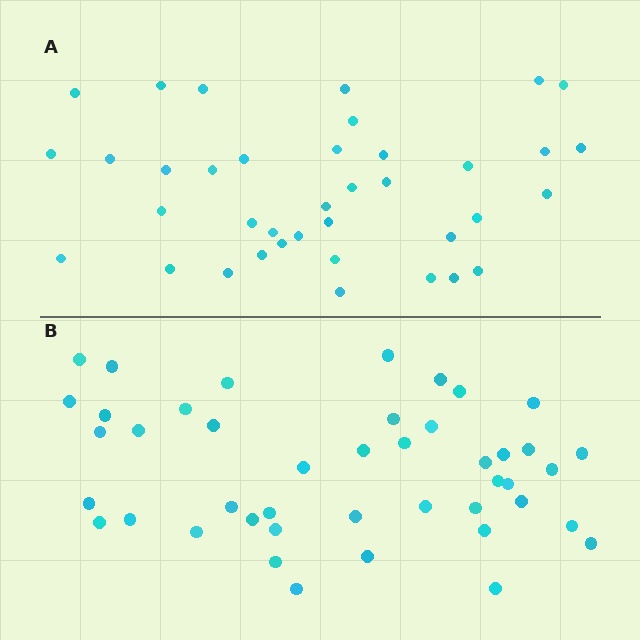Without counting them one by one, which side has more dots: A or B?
Region B (the bottom region) has more dots.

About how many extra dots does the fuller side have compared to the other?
Region B has about 6 more dots than region A.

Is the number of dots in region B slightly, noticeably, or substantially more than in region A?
Region B has only slightly more — the two regions are fairly close. The ratio is roughly 1.2 to 1.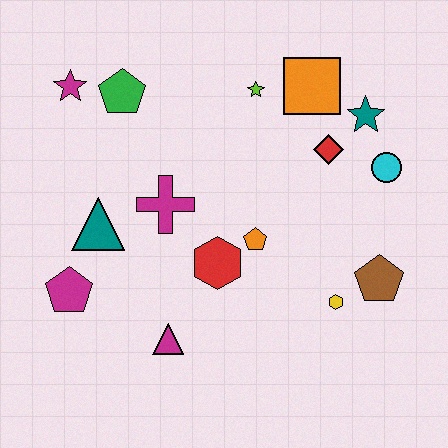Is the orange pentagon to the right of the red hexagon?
Yes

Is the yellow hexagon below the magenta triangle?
No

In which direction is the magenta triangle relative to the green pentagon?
The magenta triangle is below the green pentagon.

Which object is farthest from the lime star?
The magenta pentagon is farthest from the lime star.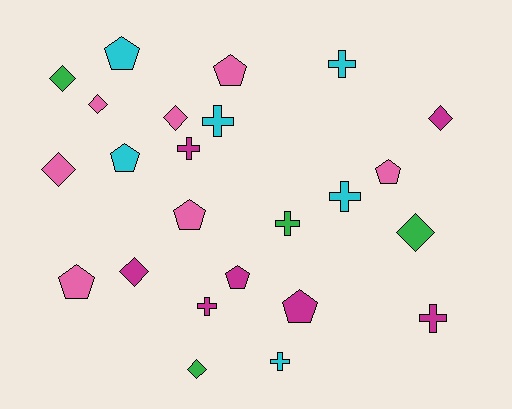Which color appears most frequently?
Magenta, with 7 objects.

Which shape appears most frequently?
Pentagon, with 8 objects.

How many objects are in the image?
There are 24 objects.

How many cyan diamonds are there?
There are no cyan diamonds.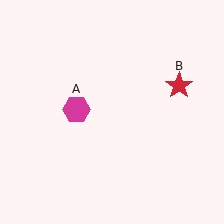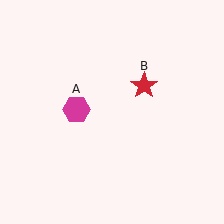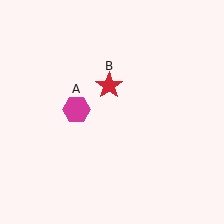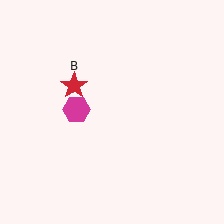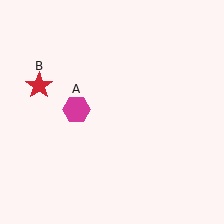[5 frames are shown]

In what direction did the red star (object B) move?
The red star (object B) moved left.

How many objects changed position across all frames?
1 object changed position: red star (object B).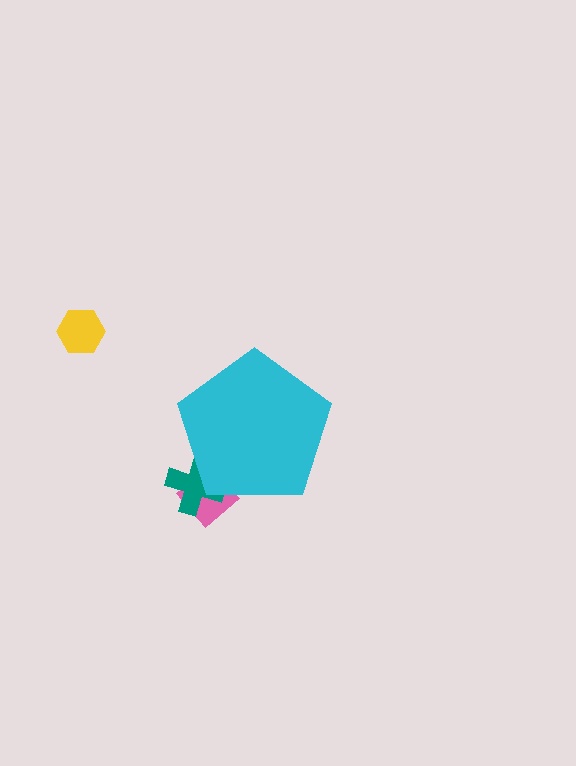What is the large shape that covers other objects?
A cyan pentagon.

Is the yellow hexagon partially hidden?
No, the yellow hexagon is fully visible.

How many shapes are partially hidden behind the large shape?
2 shapes are partially hidden.